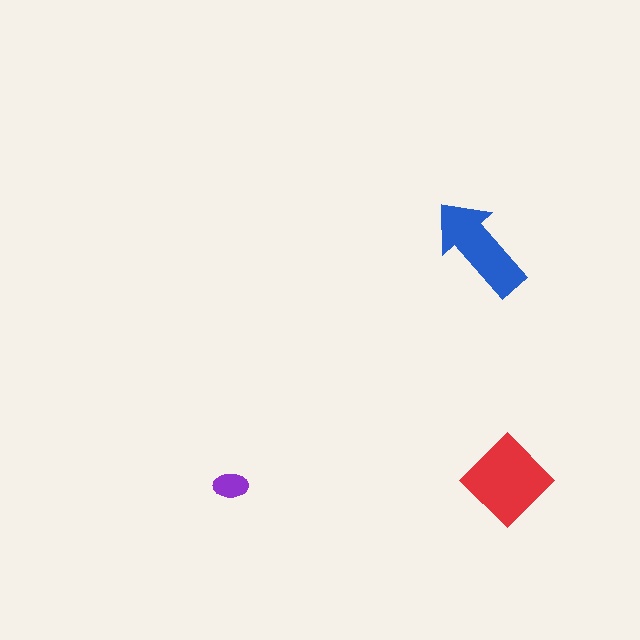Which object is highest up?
The blue arrow is topmost.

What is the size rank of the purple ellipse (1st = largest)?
3rd.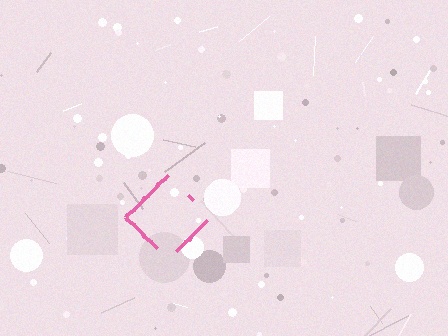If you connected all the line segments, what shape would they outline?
They would outline a diamond.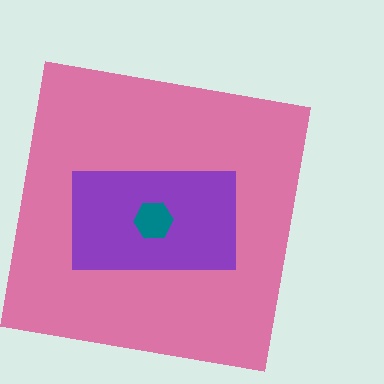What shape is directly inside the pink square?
The purple rectangle.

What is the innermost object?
The teal hexagon.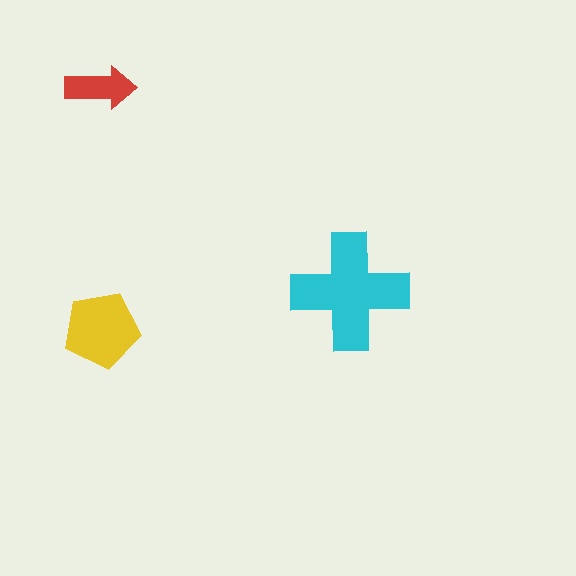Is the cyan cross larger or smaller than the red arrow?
Larger.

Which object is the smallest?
The red arrow.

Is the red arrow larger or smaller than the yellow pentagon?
Smaller.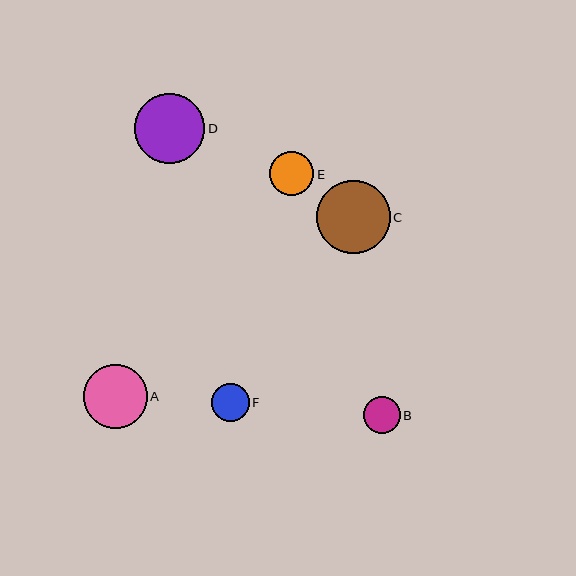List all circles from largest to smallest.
From largest to smallest: C, D, A, E, F, B.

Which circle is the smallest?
Circle B is the smallest with a size of approximately 37 pixels.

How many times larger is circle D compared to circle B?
Circle D is approximately 1.9 times the size of circle B.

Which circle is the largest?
Circle C is the largest with a size of approximately 73 pixels.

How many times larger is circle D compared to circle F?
Circle D is approximately 1.8 times the size of circle F.